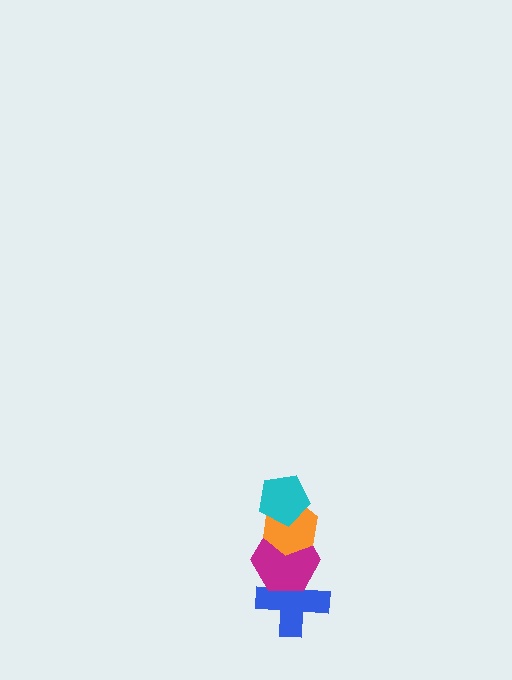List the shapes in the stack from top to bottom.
From top to bottom: the cyan pentagon, the orange hexagon, the magenta hexagon, the blue cross.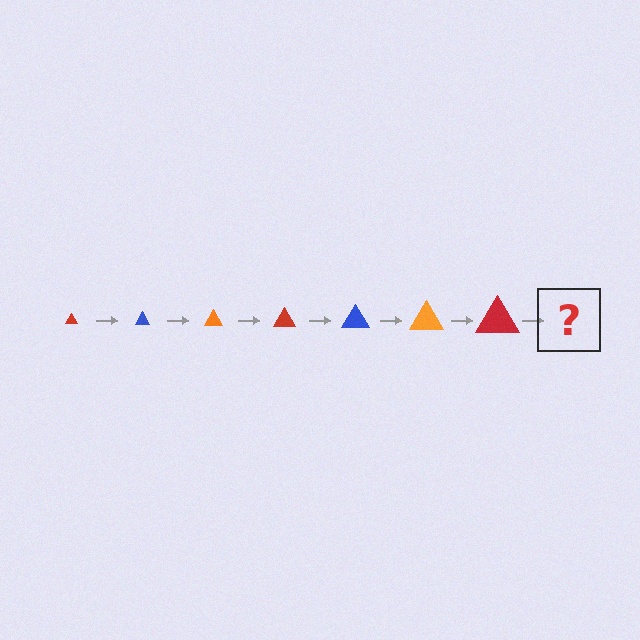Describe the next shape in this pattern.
It should be a blue triangle, larger than the previous one.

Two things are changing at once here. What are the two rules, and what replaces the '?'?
The two rules are that the triangle grows larger each step and the color cycles through red, blue, and orange. The '?' should be a blue triangle, larger than the previous one.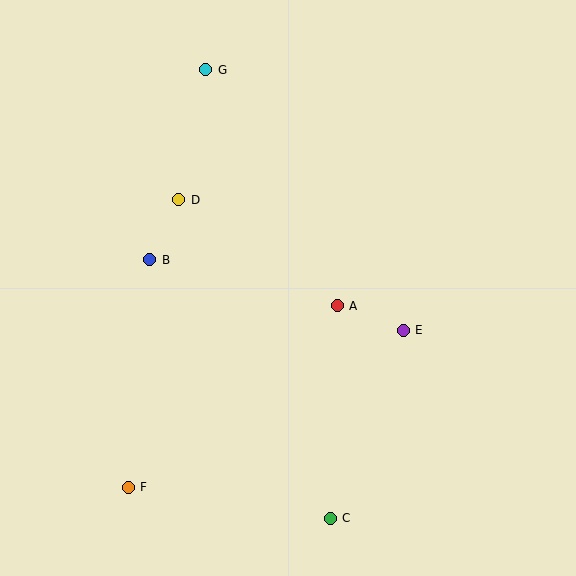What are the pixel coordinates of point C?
Point C is at (330, 518).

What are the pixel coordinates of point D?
Point D is at (179, 200).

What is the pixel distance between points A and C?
The distance between A and C is 213 pixels.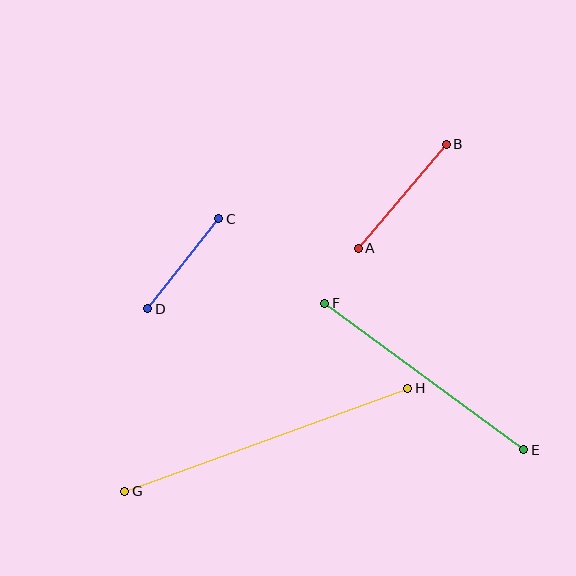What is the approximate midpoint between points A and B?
The midpoint is at approximately (402, 196) pixels.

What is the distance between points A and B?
The distance is approximately 136 pixels.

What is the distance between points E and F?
The distance is approximately 247 pixels.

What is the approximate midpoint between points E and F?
The midpoint is at approximately (424, 377) pixels.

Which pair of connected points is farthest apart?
Points G and H are farthest apart.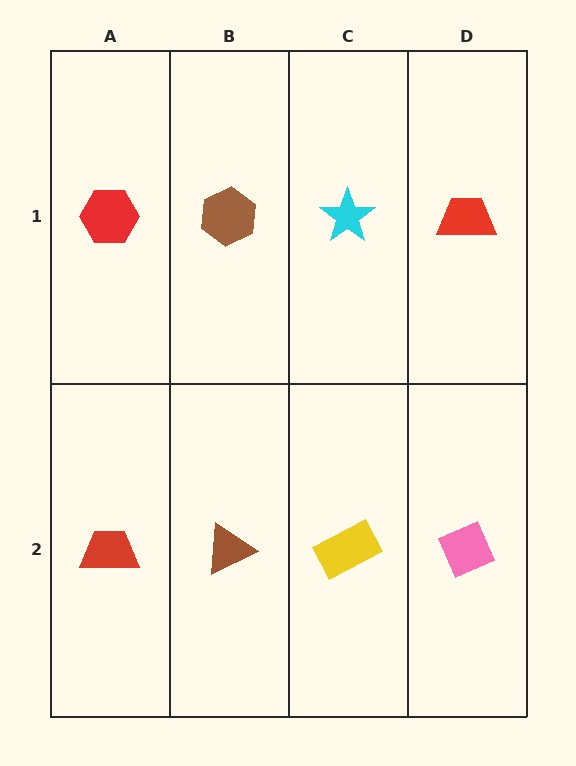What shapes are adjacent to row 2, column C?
A cyan star (row 1, column C), a brown triangle (row 2, column B), a pink diamond (row 2, column D).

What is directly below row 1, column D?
A pink diamond.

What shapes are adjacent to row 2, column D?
A red trapezoid (row 1, column D), a yellow rectangle (row 2, column C).